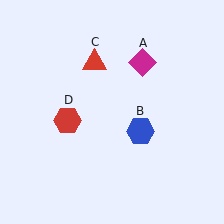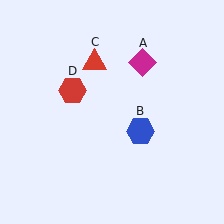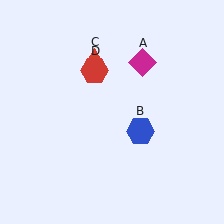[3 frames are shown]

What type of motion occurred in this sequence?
The red hexagon (object D) rotated clockwise around the center of the scene.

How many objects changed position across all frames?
1 object changed position: red hexagon (object D).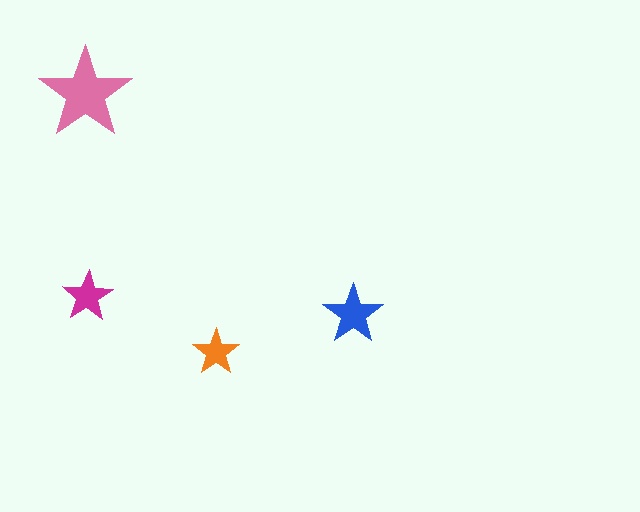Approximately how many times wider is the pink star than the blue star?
About 1.5 times wider.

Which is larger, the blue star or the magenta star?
The blue one.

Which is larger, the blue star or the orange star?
The blue one.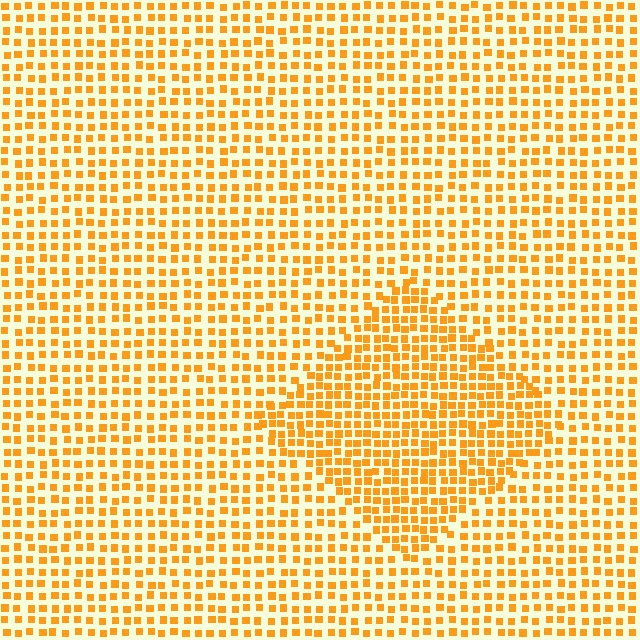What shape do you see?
I see a diamond.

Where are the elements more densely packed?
The elements are more densely packed inside the diamond boundary.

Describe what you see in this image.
The image contains small orange elements arranged at two different densities. A diamond-shaped region is visible where the elements are more densely packed than the surrounding area.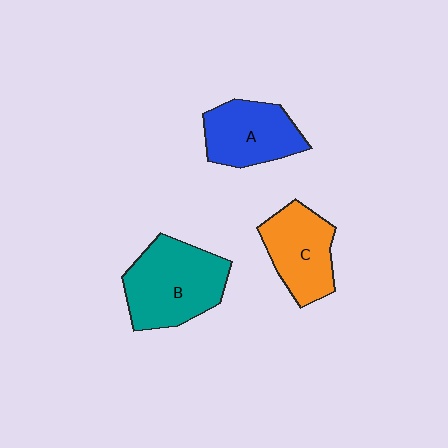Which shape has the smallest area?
Shape A (blue).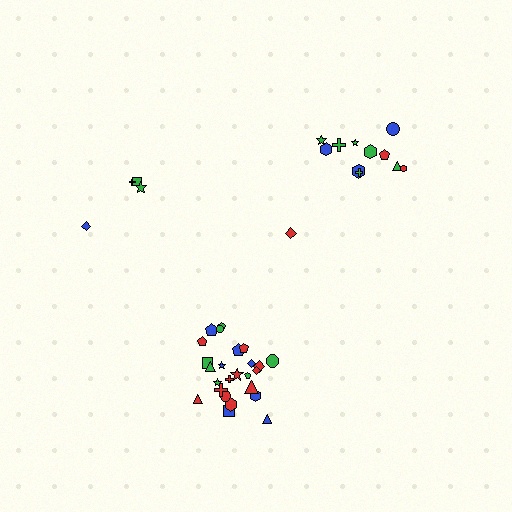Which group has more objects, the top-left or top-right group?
The top-right group.